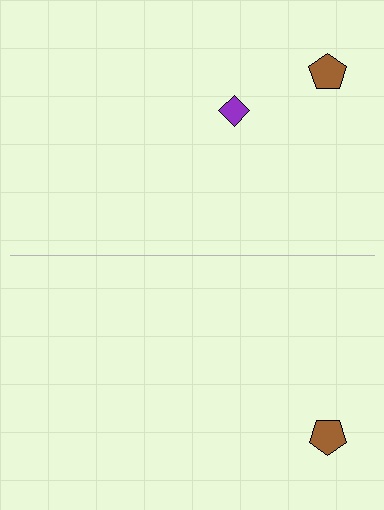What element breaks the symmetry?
A purple diamond is missing from the bottom side.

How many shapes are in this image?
There are 3 shapes in this image.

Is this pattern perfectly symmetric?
No, the pattern is not perfectly symmetric. A purple diamond is missing from the bottom side.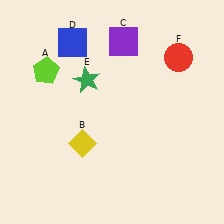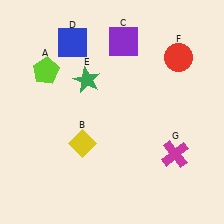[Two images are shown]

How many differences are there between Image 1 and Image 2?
There is 1 difference between the two images.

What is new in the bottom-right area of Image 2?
A magenta cross (G) was added in the bottom-right area of Image 2.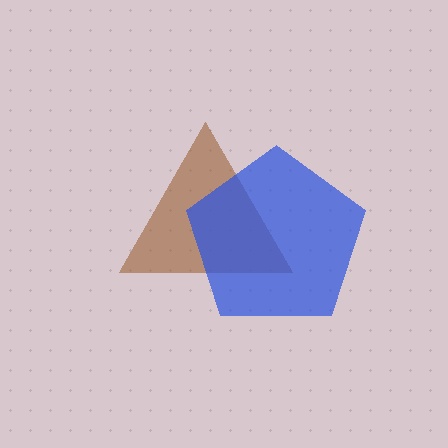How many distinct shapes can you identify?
There are 2 distinct shapes: a brown triangle, a blue pentagon.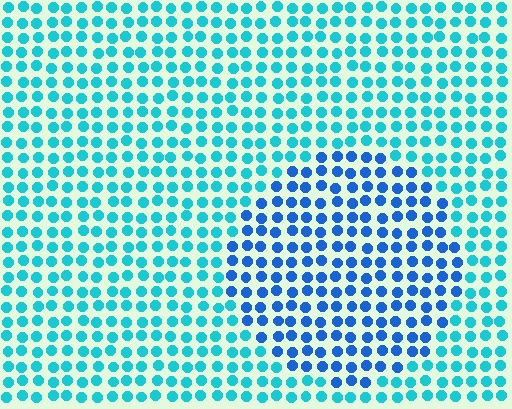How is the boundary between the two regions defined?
The boundary is defined purely by a slight shift in hue (about 34 degrees). Spacing, size, and orientation are identical on both sides.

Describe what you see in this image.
The image is filled with small cyan elements in a uniform arrangement. A circle-shaped region is visible where the elements are tinted to a slightly different hue, forming a subtle color boundary.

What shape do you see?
I see a circle.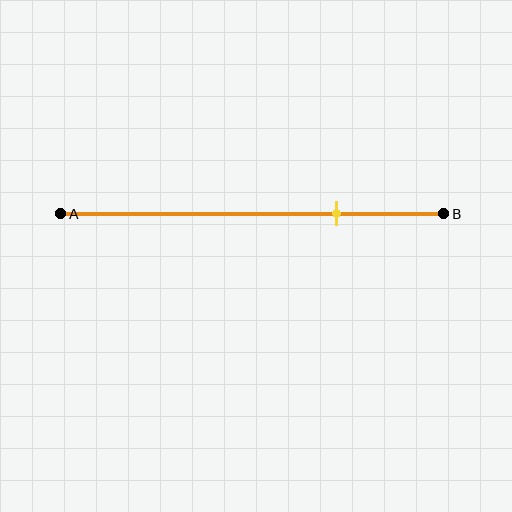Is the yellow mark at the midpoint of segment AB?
No, the mark is at about 70% from A, not at the 50% midpoint.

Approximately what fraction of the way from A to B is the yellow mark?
The yellow mark is approximately 70% of the way from A to B.